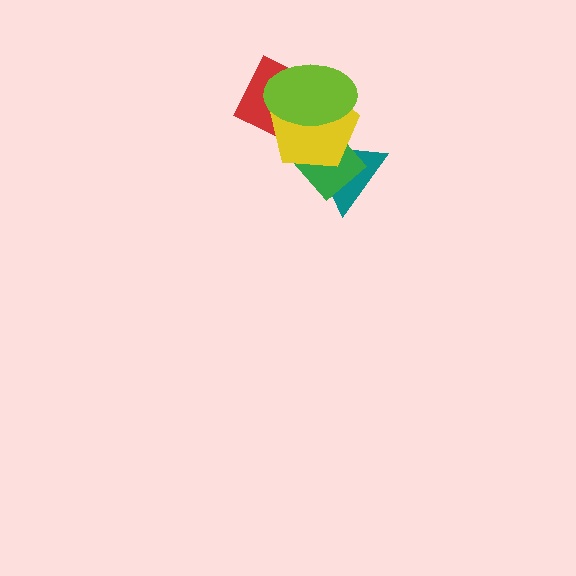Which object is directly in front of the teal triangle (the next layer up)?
The green diamond is directly in front of the teal triangle.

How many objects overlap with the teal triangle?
2 objects overlap with the teal triangle.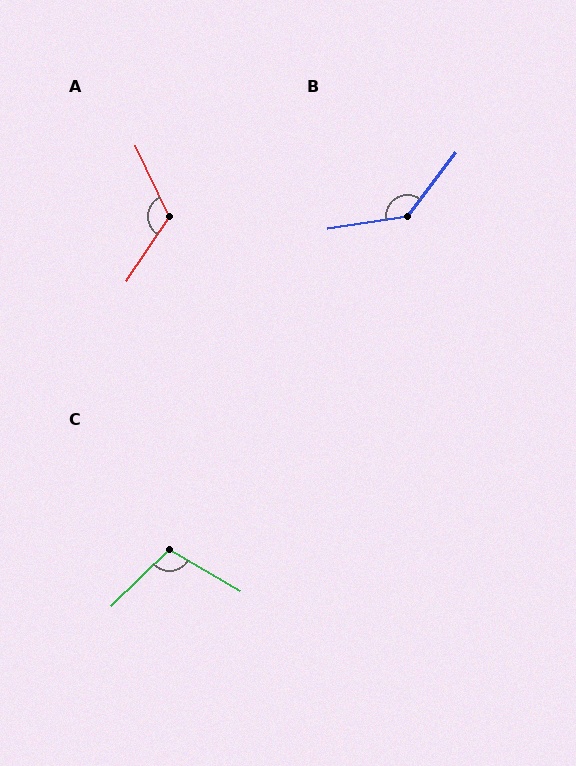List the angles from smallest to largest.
C (106°), A (121°), B (136°).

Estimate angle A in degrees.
Approximately 121 degrees.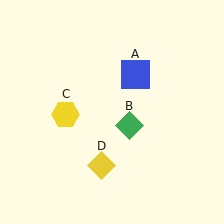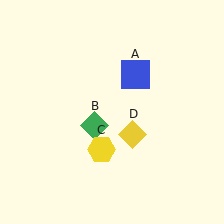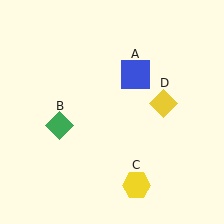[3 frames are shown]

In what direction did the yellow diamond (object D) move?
The yellow diamond (object D) moved up and to the right.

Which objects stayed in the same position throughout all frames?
Blue square (object A) remained stationary.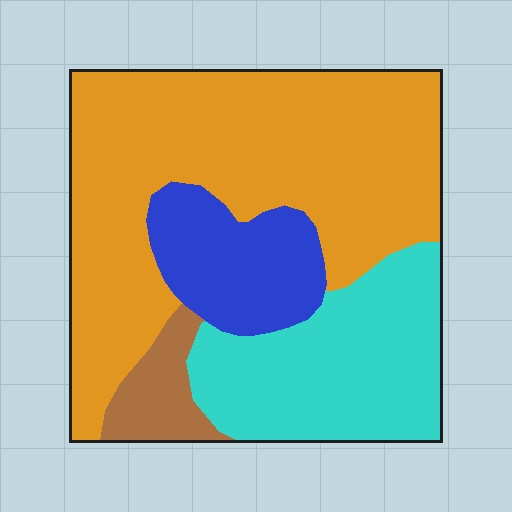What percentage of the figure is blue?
Blue covers 14% of the figure.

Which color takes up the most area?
Orange, at roughly 55%.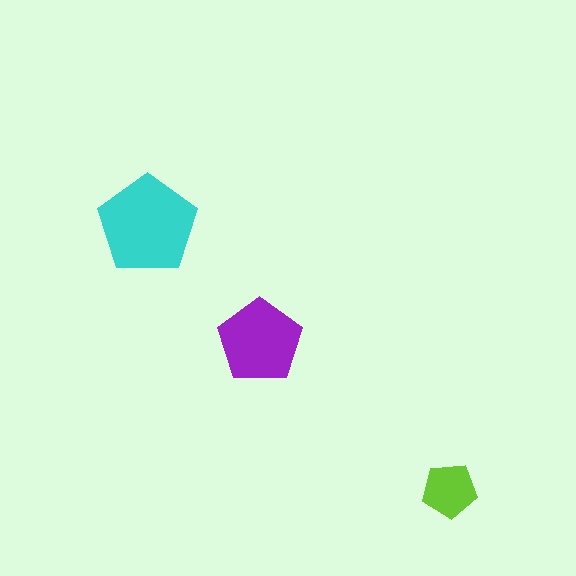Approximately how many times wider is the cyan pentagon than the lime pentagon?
About 2 times wider.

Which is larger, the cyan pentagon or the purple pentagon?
The cyan one.